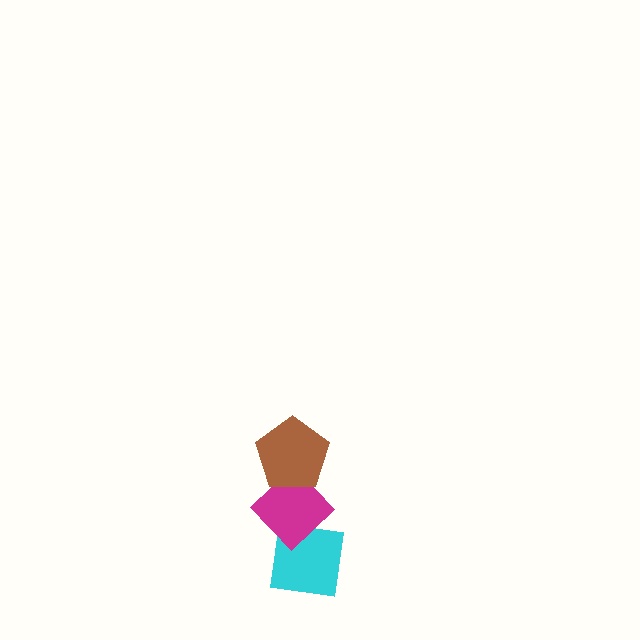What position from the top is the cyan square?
The cyan square is 3rd from the top.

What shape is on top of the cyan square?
The magenta diamond is on top of the cyan square.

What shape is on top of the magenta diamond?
The brown pentagon is on top of the magenta diamond.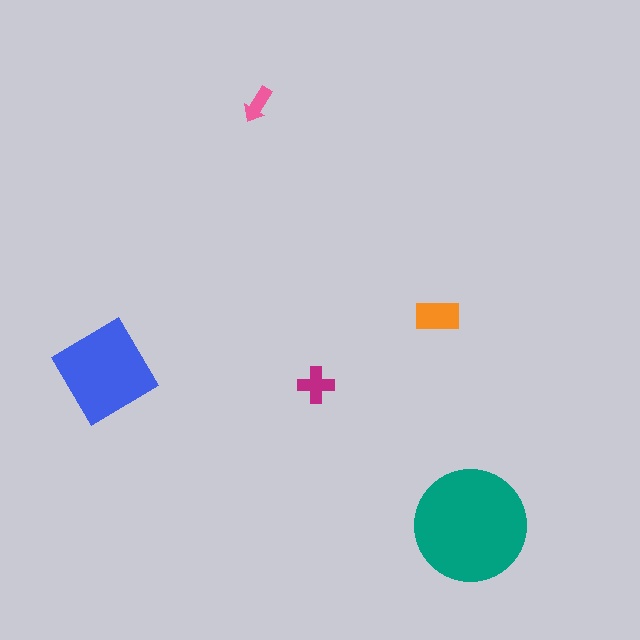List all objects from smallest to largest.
The pink arrow, the magenta cross, the orange rectangle, the blue diamond, the teal circle.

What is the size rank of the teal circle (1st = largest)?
1st.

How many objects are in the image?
There are 5 objects in the image.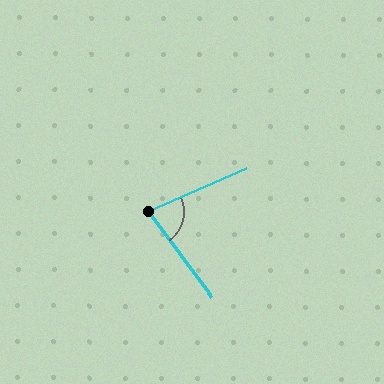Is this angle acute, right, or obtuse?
It is acute.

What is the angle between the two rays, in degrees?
Approximately 77 degrees.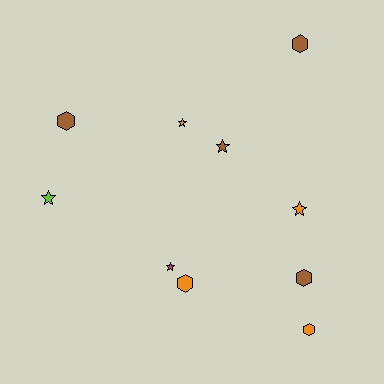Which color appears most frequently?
Brown, with 4 objects.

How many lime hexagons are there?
There are no lime hexagons.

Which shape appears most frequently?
Hexagon, with 5 objects.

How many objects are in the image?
There are 10 objects.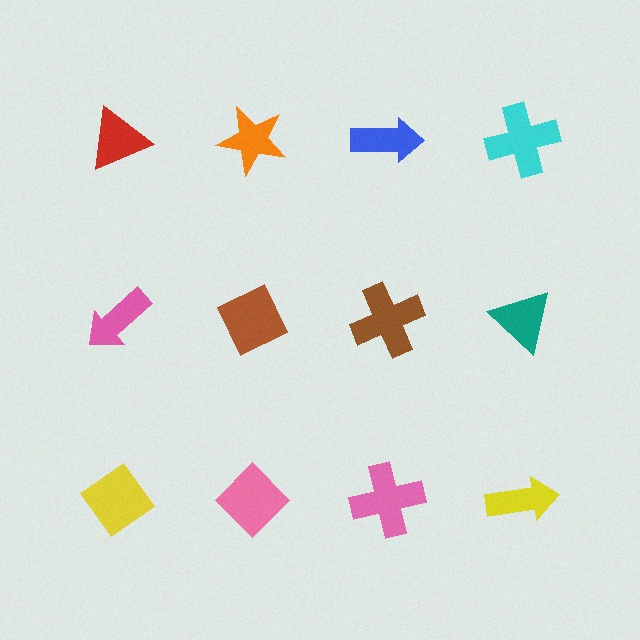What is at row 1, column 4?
A cyan cross.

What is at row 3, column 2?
A pink diamond.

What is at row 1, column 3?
A blue arrow.